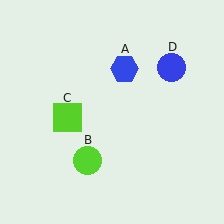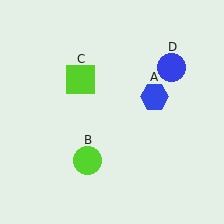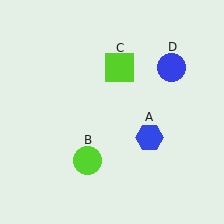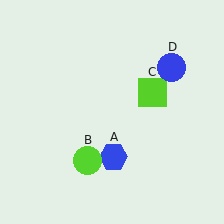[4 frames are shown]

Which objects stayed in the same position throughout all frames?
Lime circle (object B) and blue circle (object D) remained stationary.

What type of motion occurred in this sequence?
The blue hexagon (object A), lime square (object C) rotated clockwise around the center of the scene.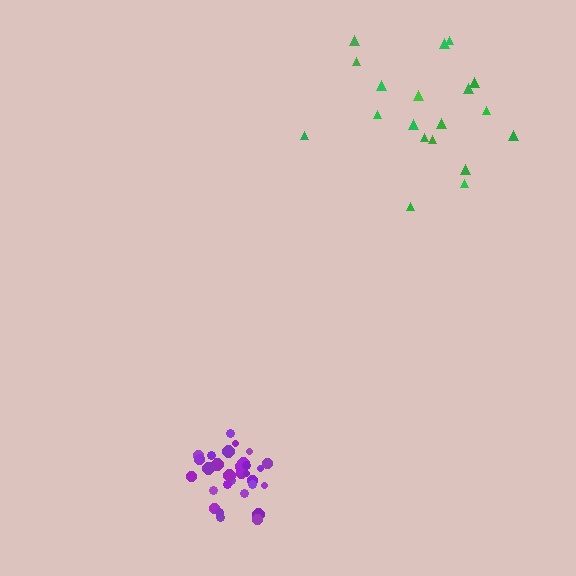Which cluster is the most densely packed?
Purple.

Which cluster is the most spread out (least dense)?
Green.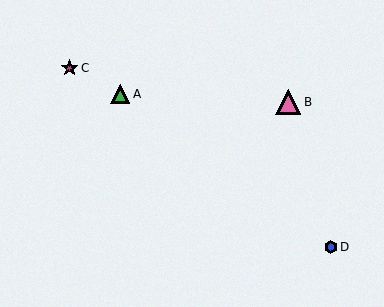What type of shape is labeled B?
Shape B is a pink triangle.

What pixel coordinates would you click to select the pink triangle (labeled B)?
Click at (288, 102) to select the pink triangle B.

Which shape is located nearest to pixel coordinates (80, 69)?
The magenta star (labeled C) at (70, 68) is nearest to that location.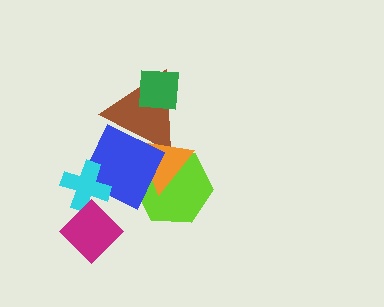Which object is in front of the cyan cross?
The magenta diamond is in front of the cyan cross.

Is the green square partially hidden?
No, no other shape covers it.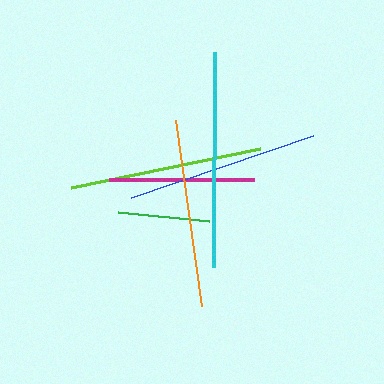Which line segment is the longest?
The cyan line is the longest at approximately 214 pixels.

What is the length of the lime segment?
The lime segment is approximately 193 pixels long.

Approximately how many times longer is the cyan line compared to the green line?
The cyan line is approximately 2.4 times the length of the green line.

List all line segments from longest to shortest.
From longest to shortest: cyan, lime, blue, orange, magenta, green.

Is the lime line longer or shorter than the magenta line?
The lime line is longer than the magenta line.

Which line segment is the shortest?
The green line is the shortest at approximately 91 pixels.